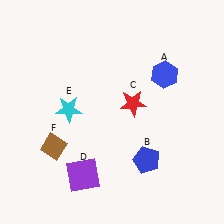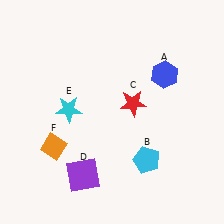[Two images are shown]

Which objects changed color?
B changed from blue to cyan. F changed from brown to orange.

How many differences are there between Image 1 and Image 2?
There are 2 differences between the two images.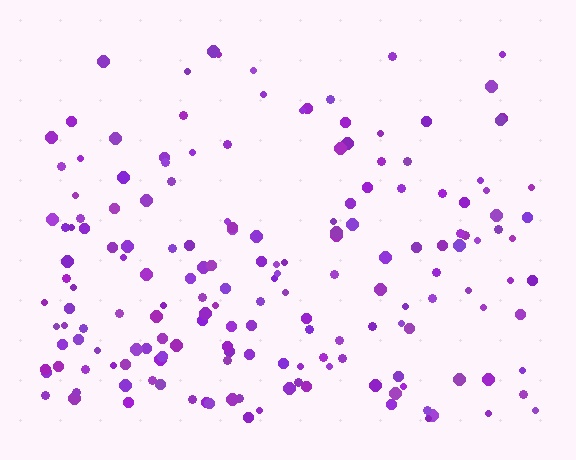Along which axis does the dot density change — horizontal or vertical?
Vertical.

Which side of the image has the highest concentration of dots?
The bottom.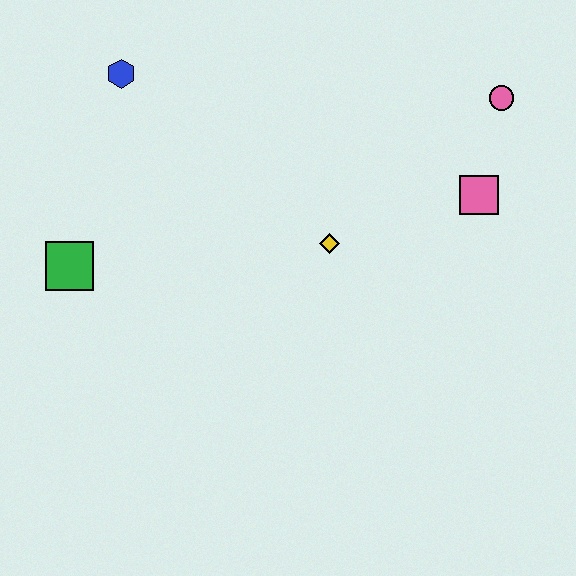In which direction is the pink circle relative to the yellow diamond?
The pink circle is to the right of the yellow diamond.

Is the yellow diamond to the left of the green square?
No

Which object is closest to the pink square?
The pink circle is closest to the pink square.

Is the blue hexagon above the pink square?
Yes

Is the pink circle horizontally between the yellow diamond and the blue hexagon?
No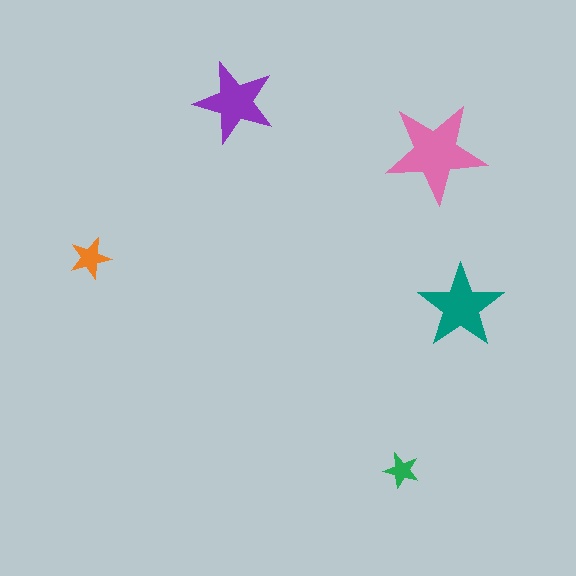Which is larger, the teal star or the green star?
The teal one.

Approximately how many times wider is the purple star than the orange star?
About 2 times wider.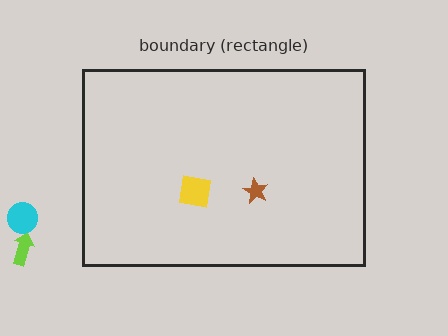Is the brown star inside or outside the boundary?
Inside.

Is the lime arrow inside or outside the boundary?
Outside.